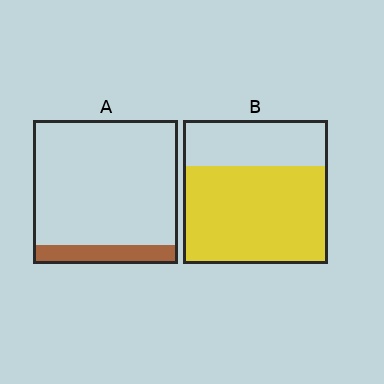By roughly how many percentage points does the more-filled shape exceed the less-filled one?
By roughly 55 percentage points (B over A).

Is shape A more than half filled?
No.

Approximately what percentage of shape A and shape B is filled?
A is approximately 15% and B is approximately 70%.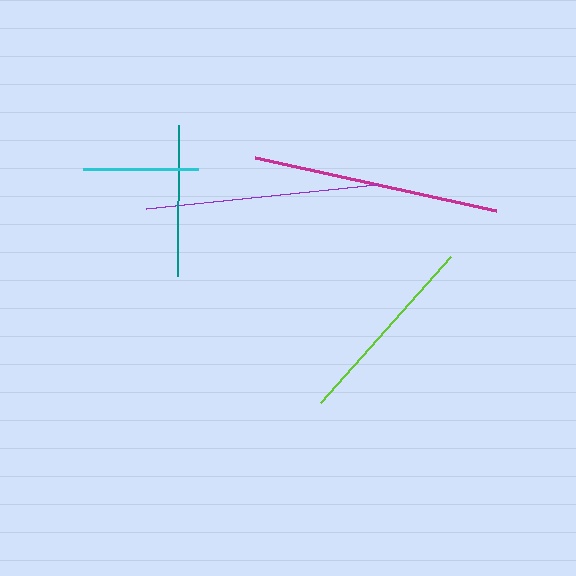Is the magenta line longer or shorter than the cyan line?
The magenta line is longer than the cyan line.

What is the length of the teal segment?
The teal segment is approximately 151 pixels long.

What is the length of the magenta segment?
The magenta segment is approximately 246 pixels long.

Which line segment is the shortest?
The cyan line is the shortest at approximately 115 pixels.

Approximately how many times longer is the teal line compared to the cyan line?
The teal line is approximately 1.3 times the length of the cyan line.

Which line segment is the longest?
The magenta line is the longest at approximately 246 pixels.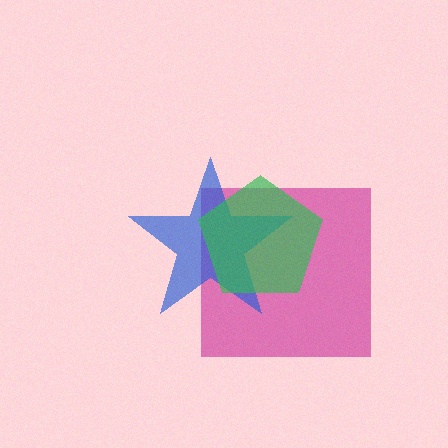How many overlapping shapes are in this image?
There are 3 overlapping shapes in the image.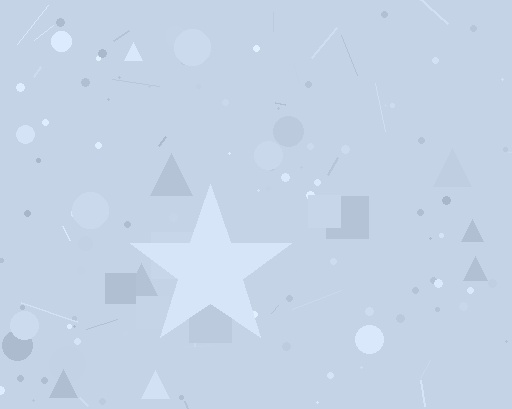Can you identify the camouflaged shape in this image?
The camouflaged shape is a star.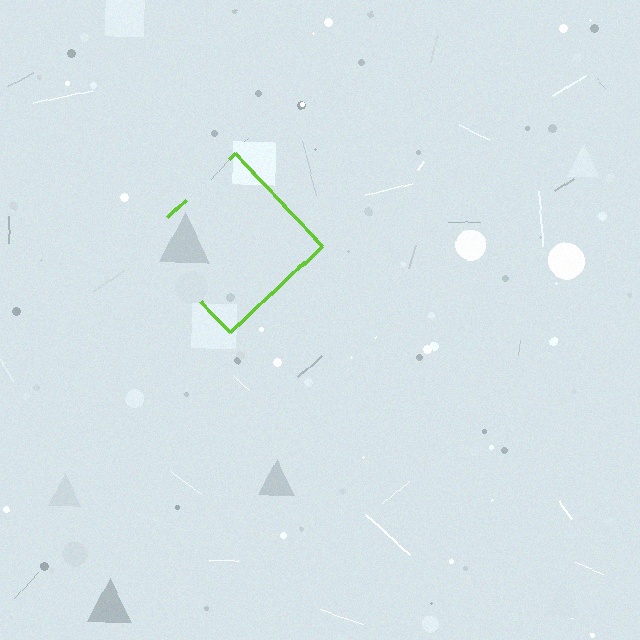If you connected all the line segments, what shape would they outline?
They would outline a diamond.